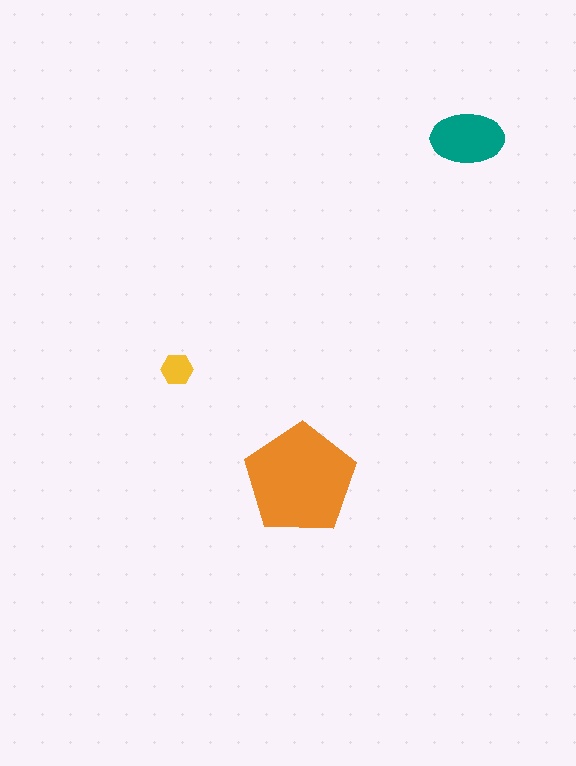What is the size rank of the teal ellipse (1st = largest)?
2nd.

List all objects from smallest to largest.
The yellow hexagon, the teal ellipse, the orange pentagon.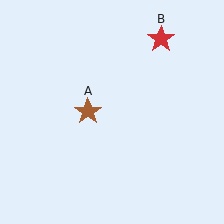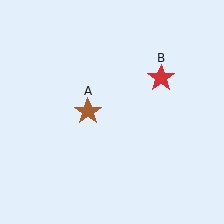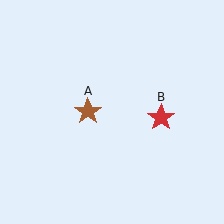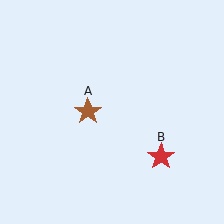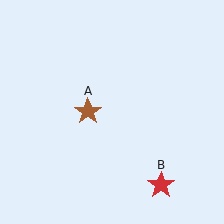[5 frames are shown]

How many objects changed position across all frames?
1 object changed position: red star (object B).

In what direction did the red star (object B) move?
The red star (object B) moved down.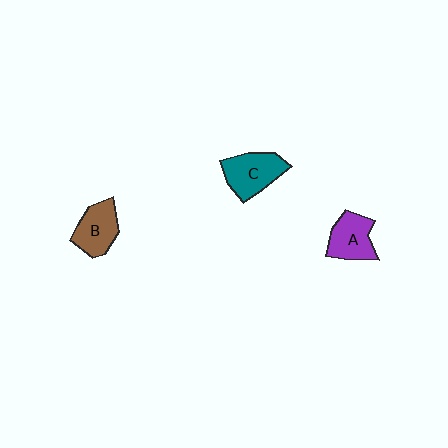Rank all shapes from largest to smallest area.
From largest to smallest: C (teal), B (brown), A (purple).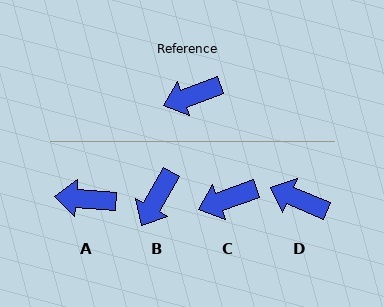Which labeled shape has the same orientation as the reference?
C.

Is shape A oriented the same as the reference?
No, it is off by about 25 degrees.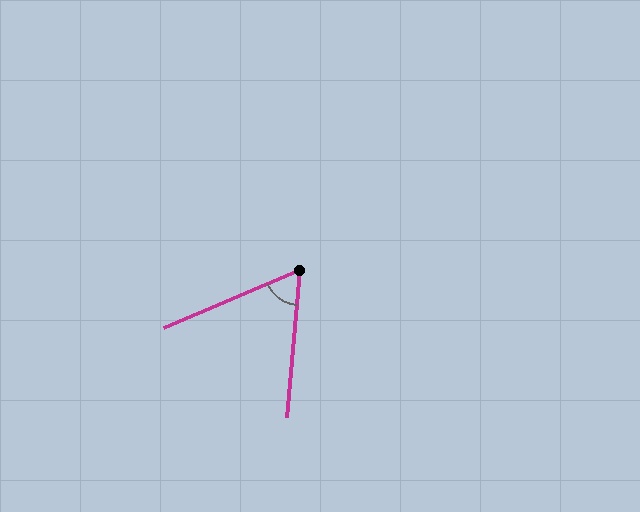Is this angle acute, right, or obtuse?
It is acute.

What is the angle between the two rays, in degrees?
Approximately 62 degrees.